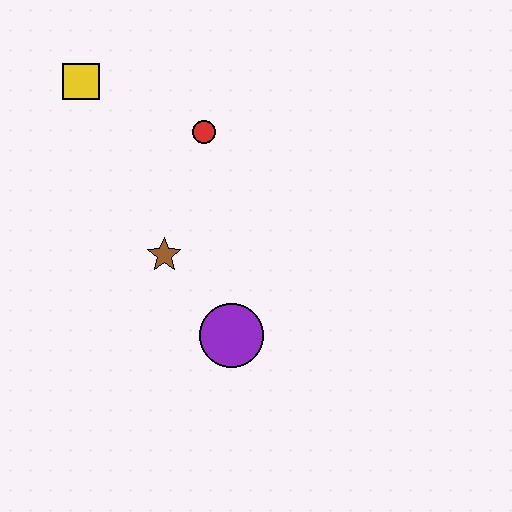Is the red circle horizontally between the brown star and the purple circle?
Yes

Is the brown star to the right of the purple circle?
No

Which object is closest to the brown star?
The purple circle is closest to the brown star.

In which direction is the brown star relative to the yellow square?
The brown star is below the yellow square.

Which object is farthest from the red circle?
The purple circle is farthest from the red circle.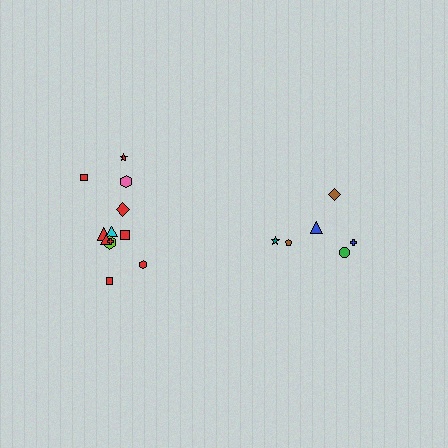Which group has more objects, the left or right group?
The left group.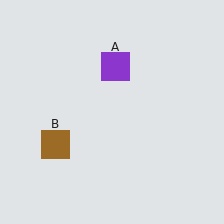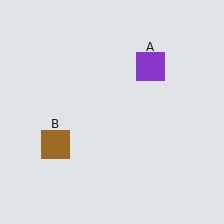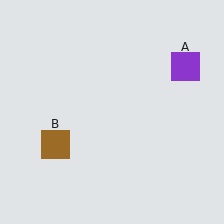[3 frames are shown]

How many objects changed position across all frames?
1 object changed position: purple square (object A).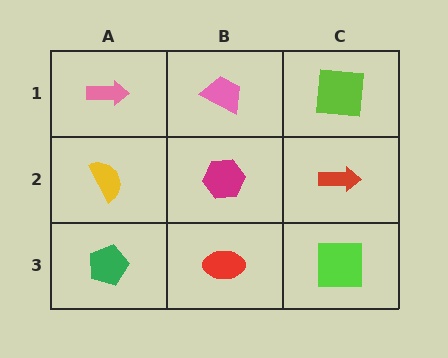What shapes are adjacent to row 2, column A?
A pink arrow (row 1, column A), a green pentagon (row 3, column A), a magenta hexagon (row 2, column B).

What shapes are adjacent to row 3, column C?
A red arrow (row 2, column C), a red ellipse (row 3, column B).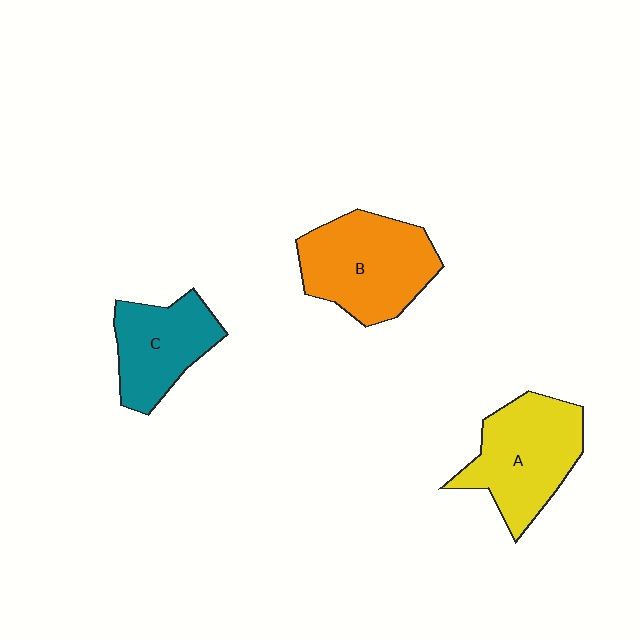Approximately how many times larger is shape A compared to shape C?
Approximately 1.3 times.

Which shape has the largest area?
Shape B (orange).